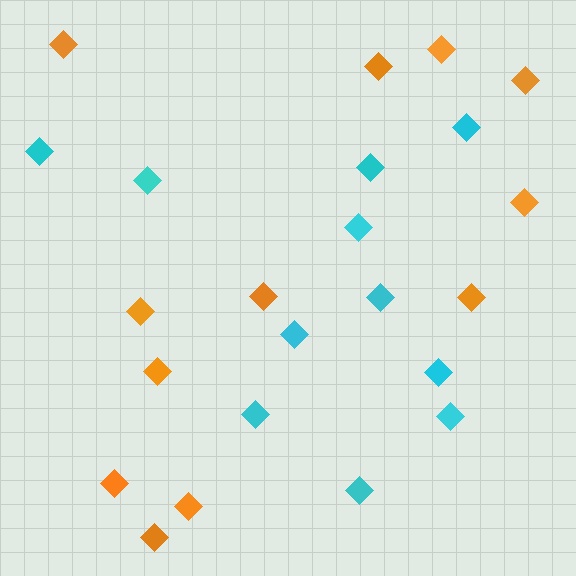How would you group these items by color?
There are 2 groups: one group of cyan diamonds (11) and one group of orange diamonds (12).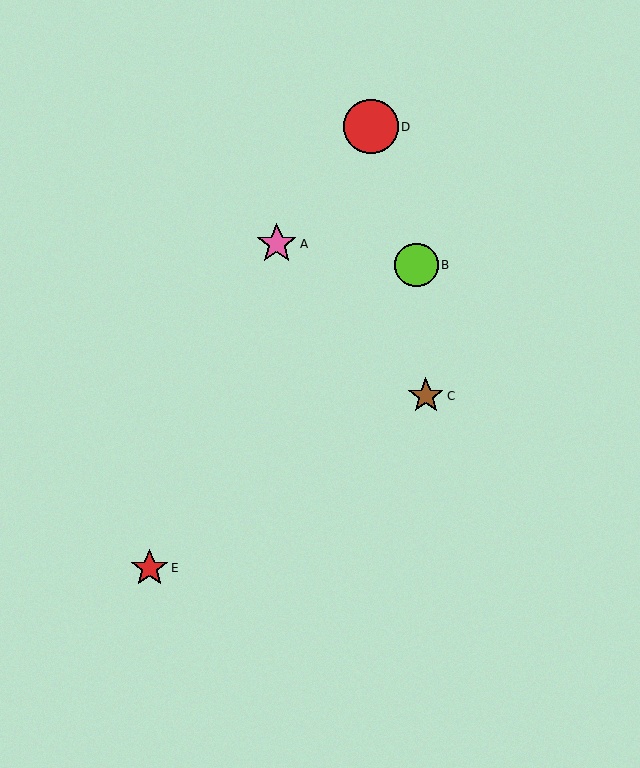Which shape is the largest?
The red circle (labeled D) is the largest.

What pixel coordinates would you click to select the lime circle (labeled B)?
Click at (416, 265) to select the lime circle B.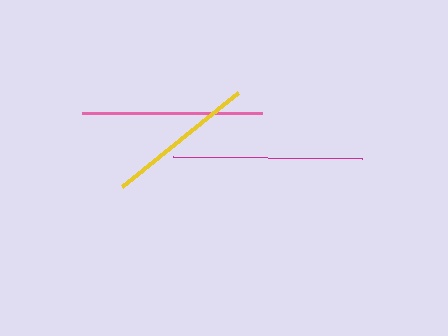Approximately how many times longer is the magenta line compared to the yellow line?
The magenta line is approximately 1.3 times the length of the yellow line.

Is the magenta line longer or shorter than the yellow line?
The magenta line is longer than the yellow line.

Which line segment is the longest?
The magenta line is the longest at approximately 189 pixels.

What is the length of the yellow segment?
The yellow segment is approximately 149 pixels long.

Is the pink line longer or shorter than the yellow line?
The pink line is longer than the yellow line.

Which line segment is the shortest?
The yellow line is the shortest at approximately 149 pixels.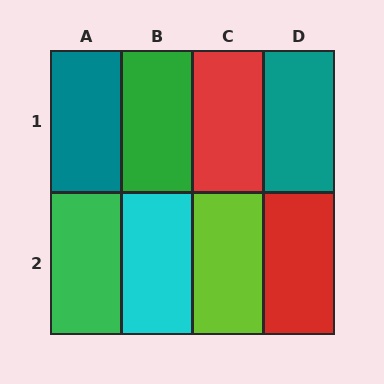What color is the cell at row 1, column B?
Green.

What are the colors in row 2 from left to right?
Green, cyan, lime, red.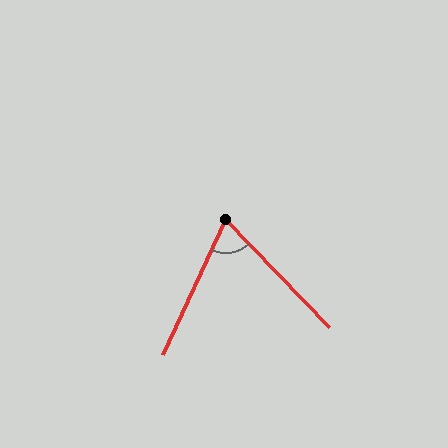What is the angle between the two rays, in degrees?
Approximately 69 degrees.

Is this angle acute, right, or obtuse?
It is acute.